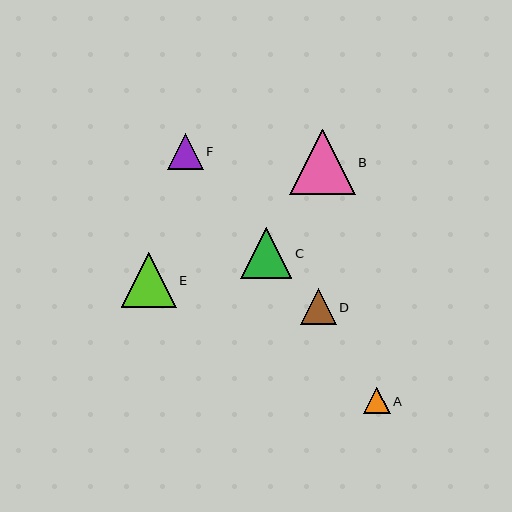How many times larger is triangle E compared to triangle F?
Triangle E is approximately 1.5 times the size of triangle F.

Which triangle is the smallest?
Triangle A is the smallest with a size of approximately 27 pixels.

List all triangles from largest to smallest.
From largest to smallest: B, E, C, F, D, A.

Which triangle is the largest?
Triangle B is the largest with a size of approximately 66 pixels.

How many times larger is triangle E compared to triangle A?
Triangle E is approximately 2.1 times the size of triangle A.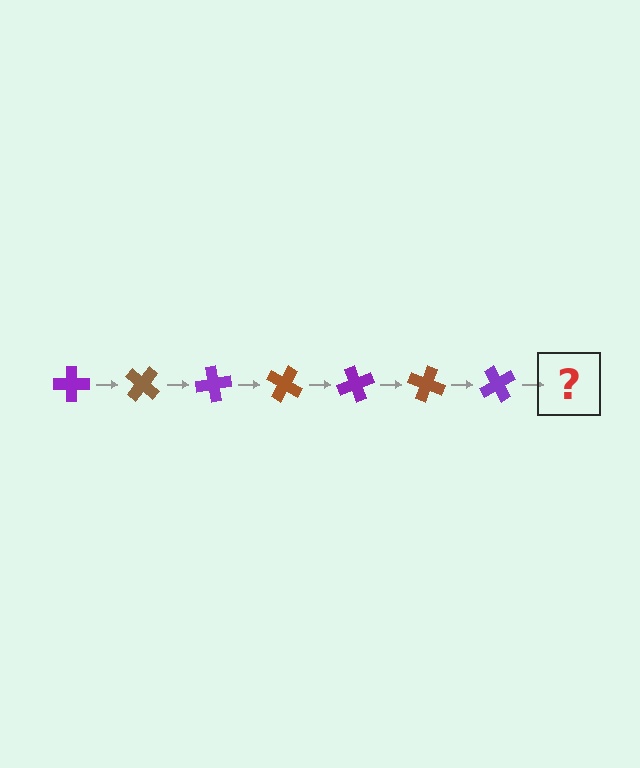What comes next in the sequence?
The next element should be a brown cross, rotated 280 degrees from the start.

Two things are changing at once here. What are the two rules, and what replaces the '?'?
The two rules are that it rotates 40 degrees each step and the color cycles through purple and brown. The '?' should be a brown cross, rotated 280 degrees from the start.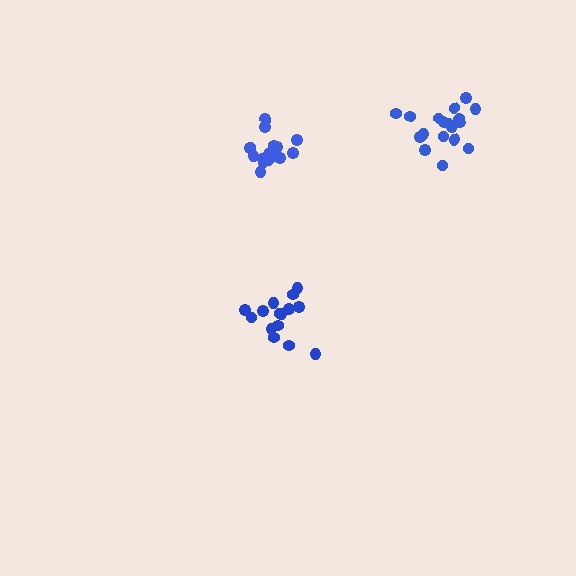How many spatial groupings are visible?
There are 3 spatial groupings.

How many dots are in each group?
Group 1: 17 dots, Group 2: 18 dots, Group 3: 15 dots (50 total).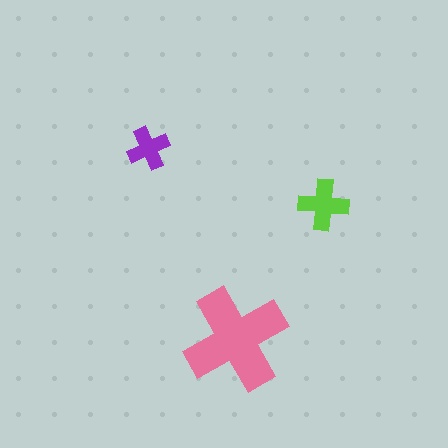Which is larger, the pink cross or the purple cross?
The pink one.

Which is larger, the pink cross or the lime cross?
The pink one.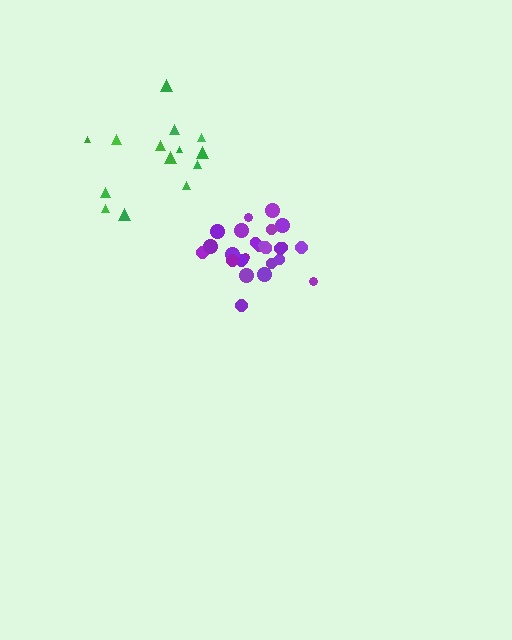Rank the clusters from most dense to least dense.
purple, green.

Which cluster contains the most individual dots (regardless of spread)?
Purple (26).